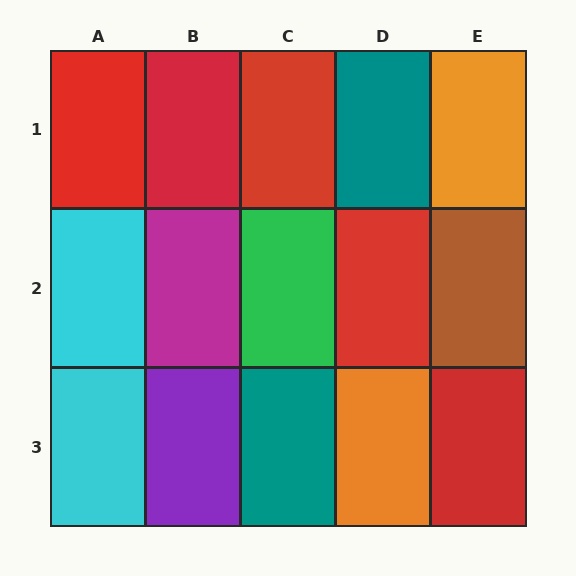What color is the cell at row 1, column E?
Orange.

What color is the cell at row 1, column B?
Red.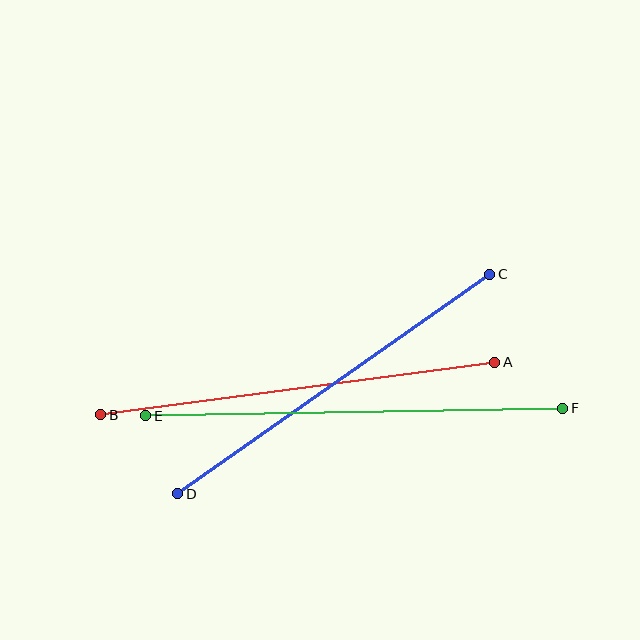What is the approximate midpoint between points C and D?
The midpoint is at approximately (334, 384) pixels.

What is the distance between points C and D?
The distance is approximately 382 pixels.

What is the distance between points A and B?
The distance is approximately 398 pixels.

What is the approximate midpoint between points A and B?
The midpoint is at approximately (298, 388) pixels.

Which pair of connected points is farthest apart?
Points E and F are farthest apart.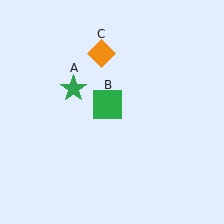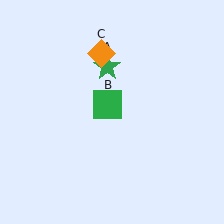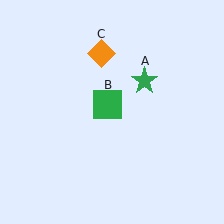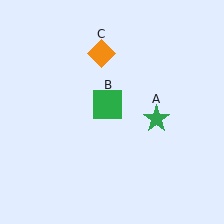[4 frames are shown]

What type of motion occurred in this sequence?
The green star (object A) rotated clockwise around the center of the scene.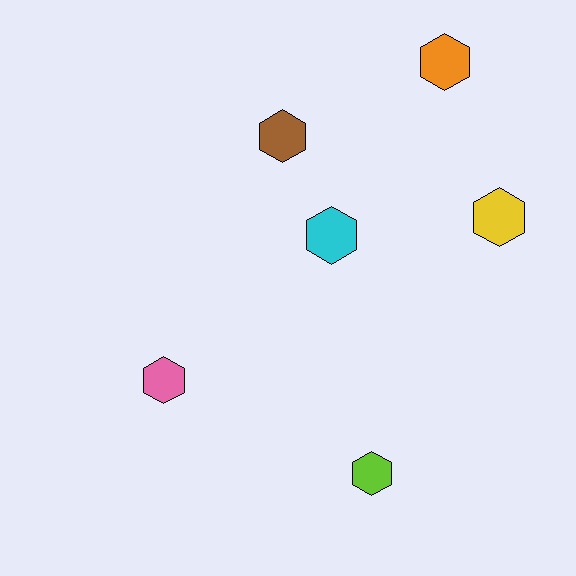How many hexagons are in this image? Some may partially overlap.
There are 6 hexagons.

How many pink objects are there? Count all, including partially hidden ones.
There is 1 pink object.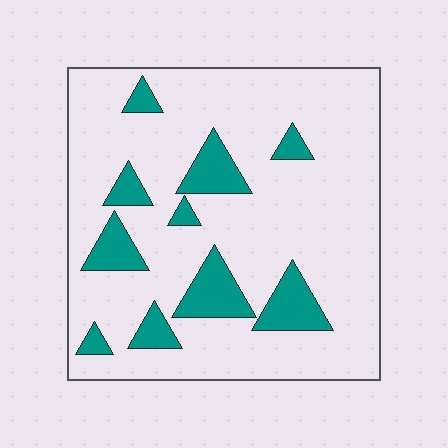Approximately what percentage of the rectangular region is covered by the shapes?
Approximately 15%.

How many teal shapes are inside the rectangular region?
10.